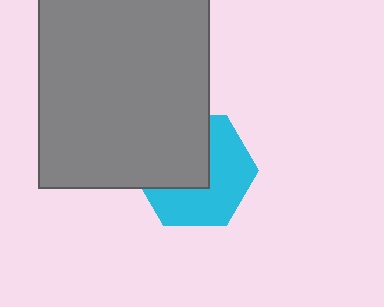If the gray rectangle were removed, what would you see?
You would see the complete cyan hexagon.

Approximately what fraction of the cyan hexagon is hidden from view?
Roughly 46% of the cyan hexagon is hidden behind the gray rectangle.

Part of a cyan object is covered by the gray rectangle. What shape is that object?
It is a hexagon.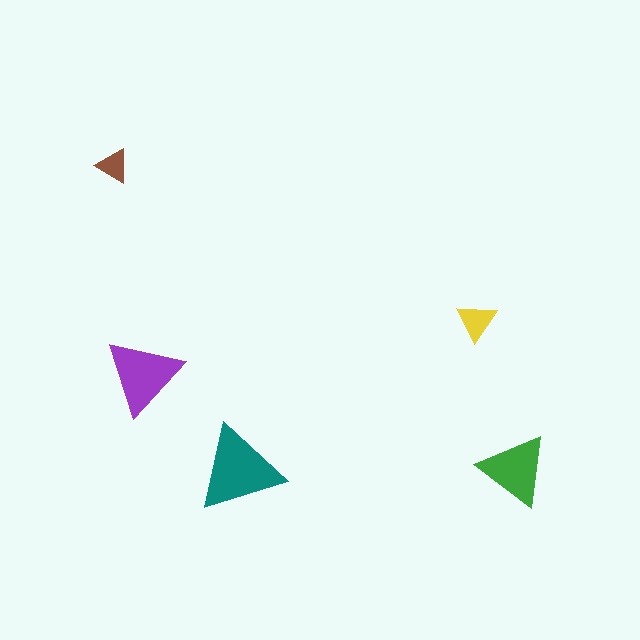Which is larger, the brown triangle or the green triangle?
The green one.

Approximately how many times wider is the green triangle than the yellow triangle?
About 2 times wider.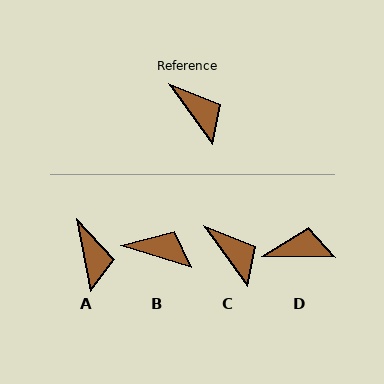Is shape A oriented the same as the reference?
No, it is off by about 26 degrees.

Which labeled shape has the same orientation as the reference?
C.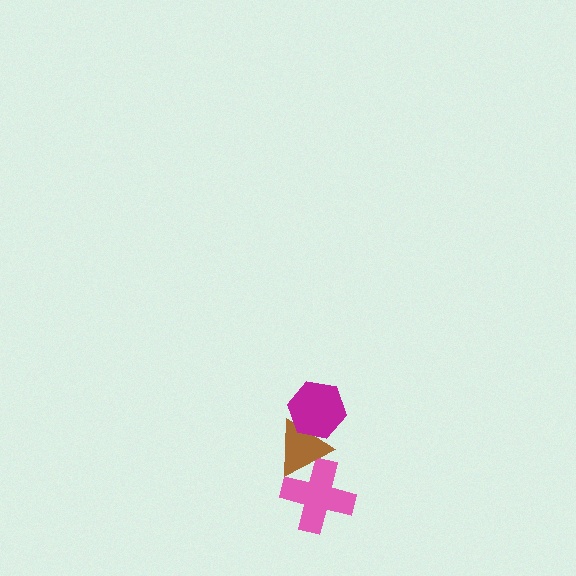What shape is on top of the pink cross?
The brown triangle is on top of the pink cross.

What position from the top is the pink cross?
The pink cross is 3rd from the top.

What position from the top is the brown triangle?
The brown triangle is 2nd from the top.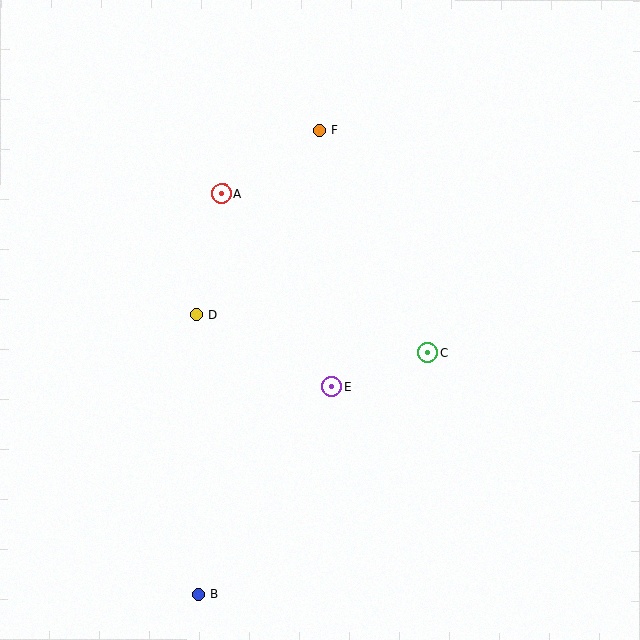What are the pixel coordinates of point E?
Point E is at (331, 387).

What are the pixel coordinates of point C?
Point C is at (427, 353).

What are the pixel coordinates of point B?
Point B is at (198, 594).